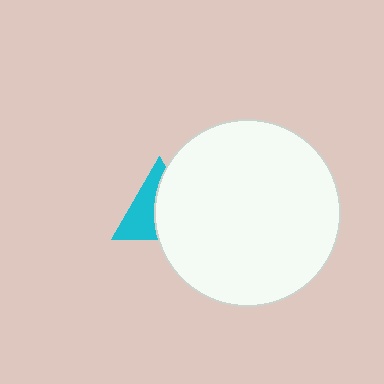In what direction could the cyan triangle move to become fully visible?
The cyan triangle could move left. That would shift it out from behind the white circle entirely.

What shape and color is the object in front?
The object in front is a white circle.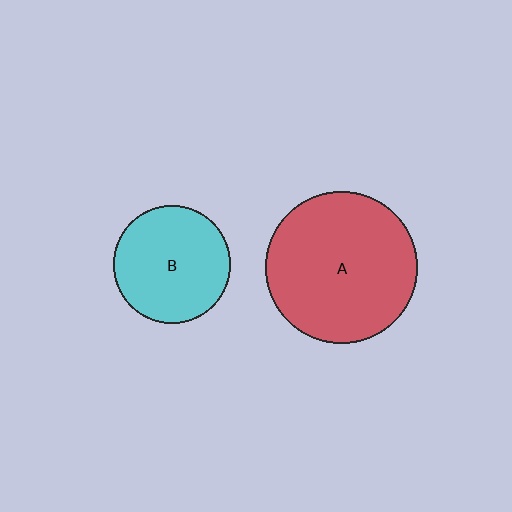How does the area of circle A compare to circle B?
Approximately 1.7 times.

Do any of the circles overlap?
No, none of the circles overlap.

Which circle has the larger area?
Circle A (red).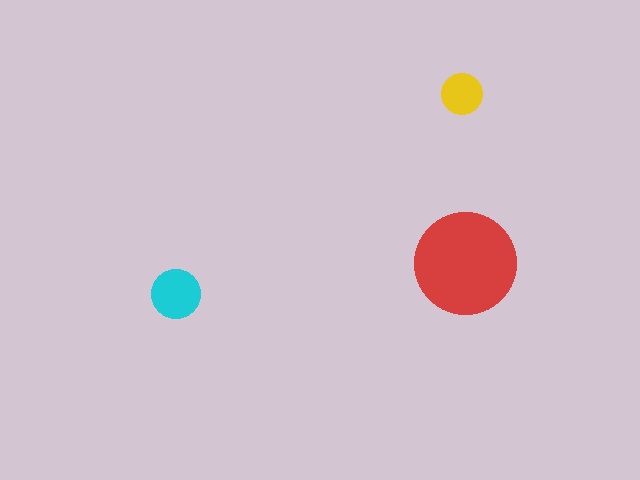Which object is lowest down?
The cyan circle is bottommost.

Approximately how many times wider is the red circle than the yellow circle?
About 2.5 times wider.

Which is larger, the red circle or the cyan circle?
The red one.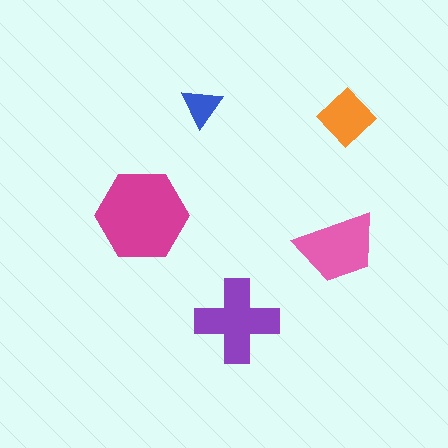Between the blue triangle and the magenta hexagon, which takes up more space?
The magenta hexagon.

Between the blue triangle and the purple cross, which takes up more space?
The purple cross.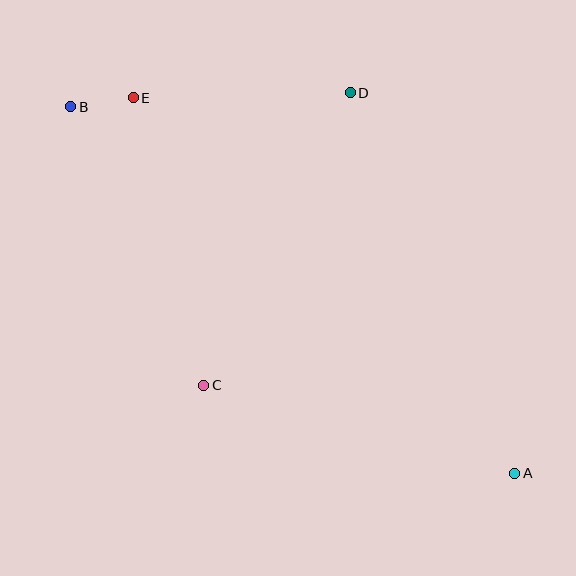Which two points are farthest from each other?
Points A and B are farthest from each other.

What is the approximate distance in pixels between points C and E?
The distance between C and E is approximately 296 pixels.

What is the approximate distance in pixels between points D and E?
The distance between D and E is approximately 217 pixels.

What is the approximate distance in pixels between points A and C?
The distance between A and C is approximately 323 pixels.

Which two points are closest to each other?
Points B and E are closest to each other.